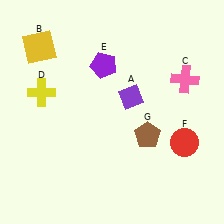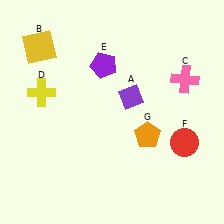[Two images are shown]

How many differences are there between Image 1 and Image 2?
There is 1 difference between the two images.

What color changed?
The pentagon (G) changed from brown in Image 1 to orange in Image 2.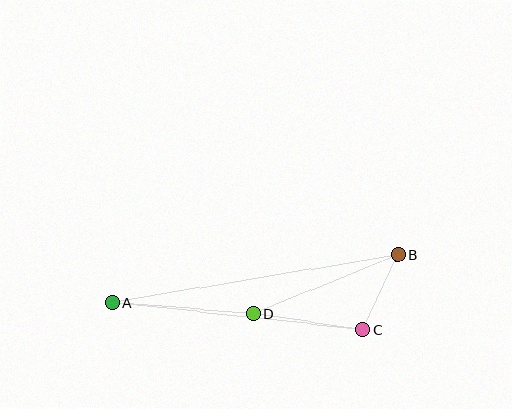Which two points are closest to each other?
Points B and C are closest to each other.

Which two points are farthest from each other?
Points A and B are farthest from each other.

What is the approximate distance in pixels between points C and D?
The distance between C and D is approximately 110 pixels.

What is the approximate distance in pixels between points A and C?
The distance between A and C is approximately 252 pixels.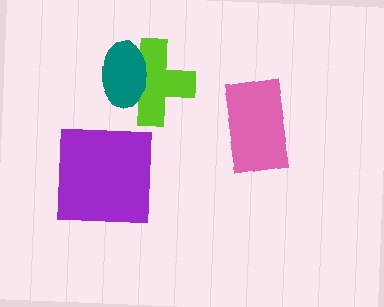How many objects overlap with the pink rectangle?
0 objects overlap with the pink rectangle.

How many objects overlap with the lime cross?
1 object overlaps with the lime cross.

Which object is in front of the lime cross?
The teal ellipse is in front of the lime cross.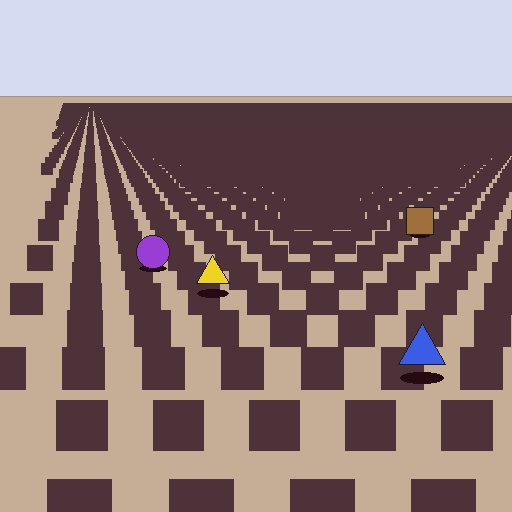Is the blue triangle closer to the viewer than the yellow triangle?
Yes. The blue triangle is closer — you can tell from the texture gradient: the ground texture is coarser near it.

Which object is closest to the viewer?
The blue triangle is closest. The texture marks near it are larger and more spread out.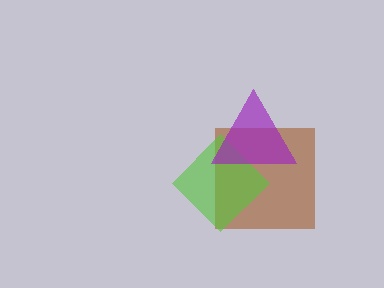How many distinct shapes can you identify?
There are 3 distinct shapes: a brown square, a lime diamond, a purple triangle.